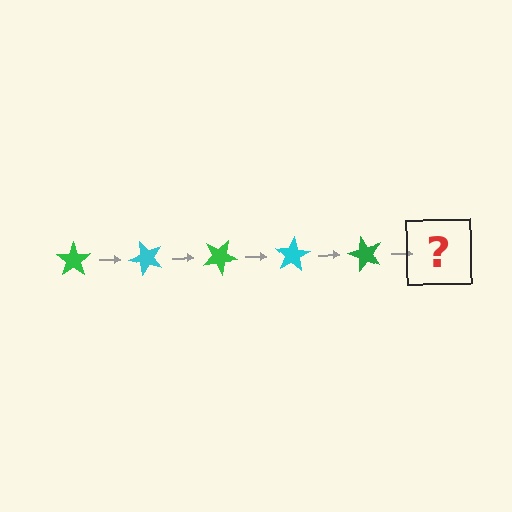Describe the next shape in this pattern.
It should be a cyan star, rotated 250 degrees from the start.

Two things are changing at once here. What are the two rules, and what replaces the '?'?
The two rules are that it rotates 50 degrees each step and the color cycles through green and cyan. The '?' should be a cyan star, rotated 250 degrees from the start.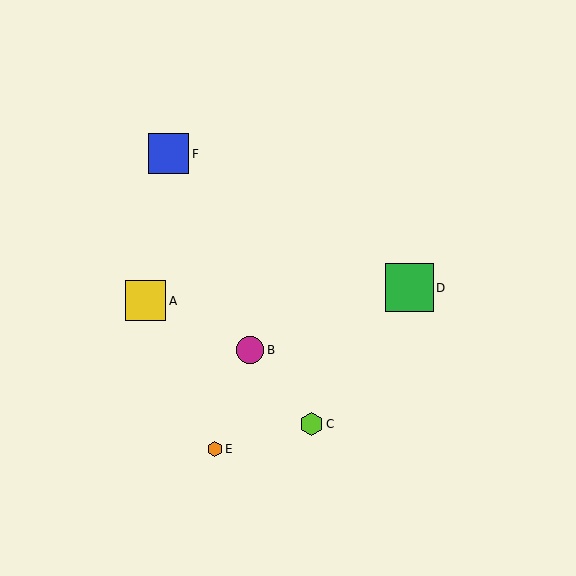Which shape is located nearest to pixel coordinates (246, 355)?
The magenta circle (labeled B) at (250, 350) is nearest to that location.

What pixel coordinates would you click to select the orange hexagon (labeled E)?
Click at (215, 449) to select the orange hexagon E.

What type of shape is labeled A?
Shape A is a yellow square.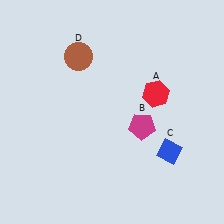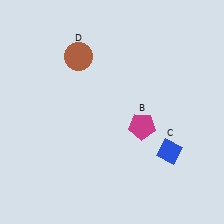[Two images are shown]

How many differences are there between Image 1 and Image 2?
There is 1 difference between the two images.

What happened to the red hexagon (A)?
The red hexagon (A) was removed in Image 2. It was in the top-right area of Image 1.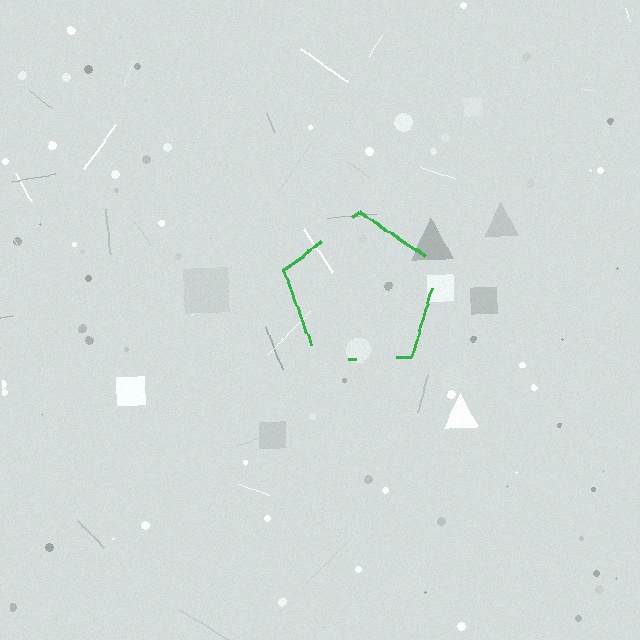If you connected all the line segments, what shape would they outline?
They would outline a pentagon.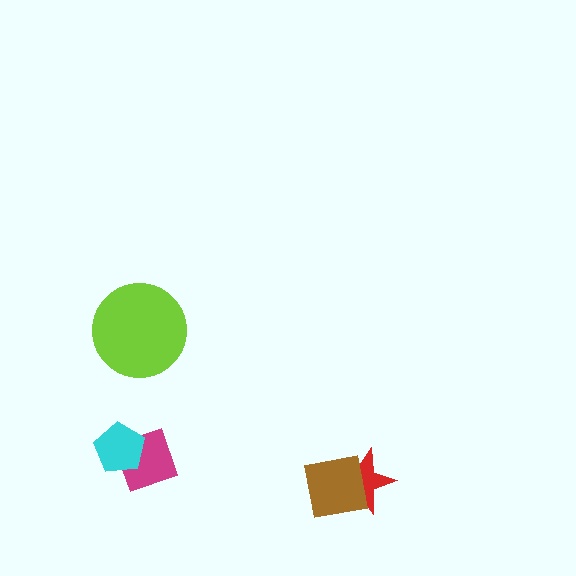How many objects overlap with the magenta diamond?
1 object overlaps with the magenta diamond.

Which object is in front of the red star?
The brown square is in front of the red star.